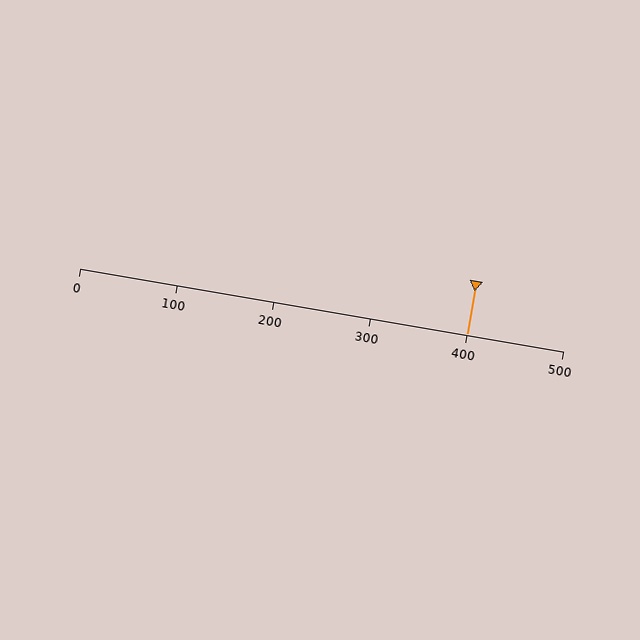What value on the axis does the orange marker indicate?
The marker indicates approximately 400.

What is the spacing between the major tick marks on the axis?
The major ticks are spaced 100 apart.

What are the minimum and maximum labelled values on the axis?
The axis runs from 0 to 500.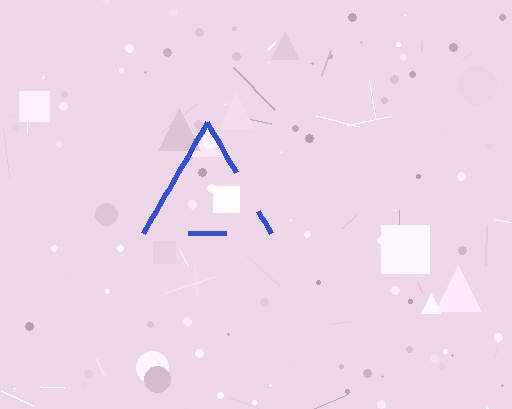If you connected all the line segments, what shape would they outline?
They would outline a triangle.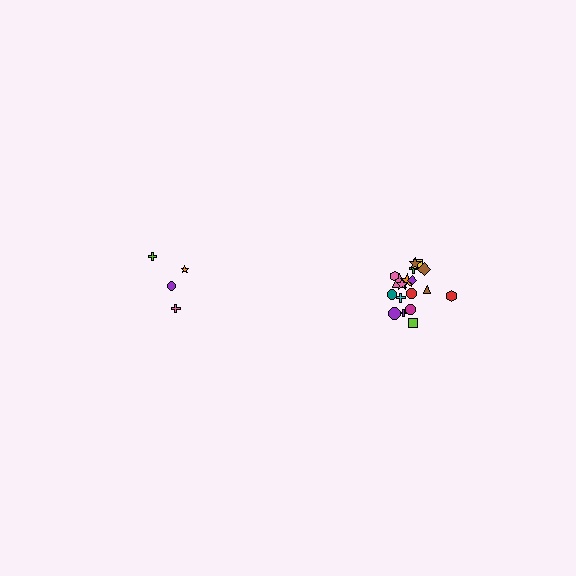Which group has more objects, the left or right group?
The right group.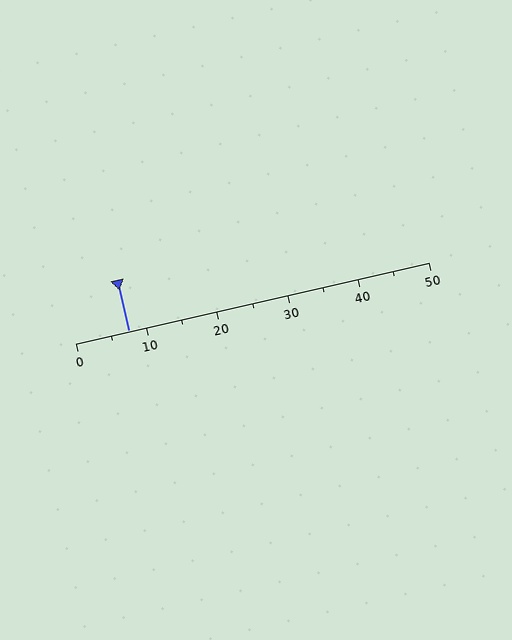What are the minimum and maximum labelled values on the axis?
The axis runs from 0 to 50.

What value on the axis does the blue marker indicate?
The marker indicates approximately 7.5.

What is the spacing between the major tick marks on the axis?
The major ticks are spaced 10 apart.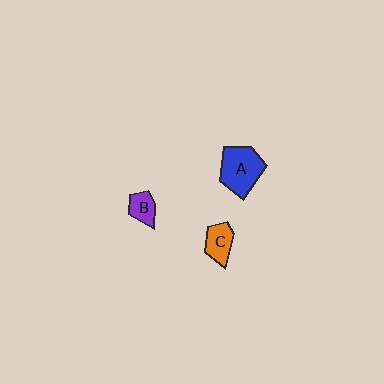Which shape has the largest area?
Shape A (blue).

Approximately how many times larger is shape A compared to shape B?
Approximately 2.3 times.